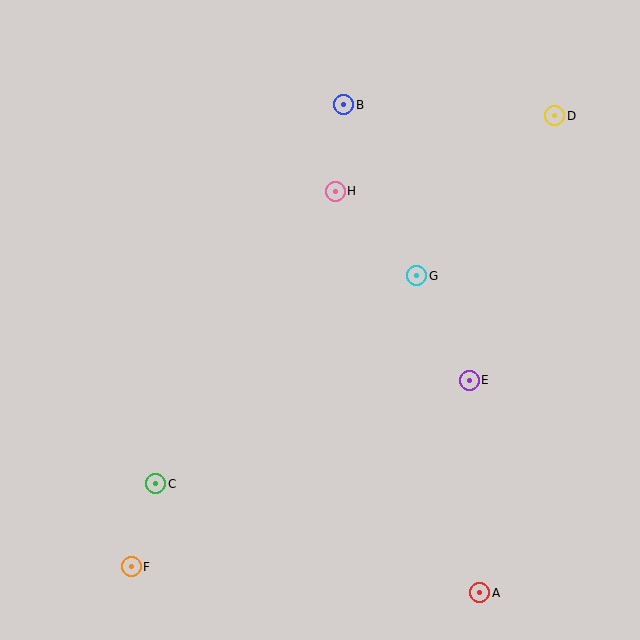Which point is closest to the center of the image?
Point G at (417, 276) is closest to the center.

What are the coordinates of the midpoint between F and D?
The midpoint between F and D is at (343, 341).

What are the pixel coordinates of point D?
Point D is at (555, 116).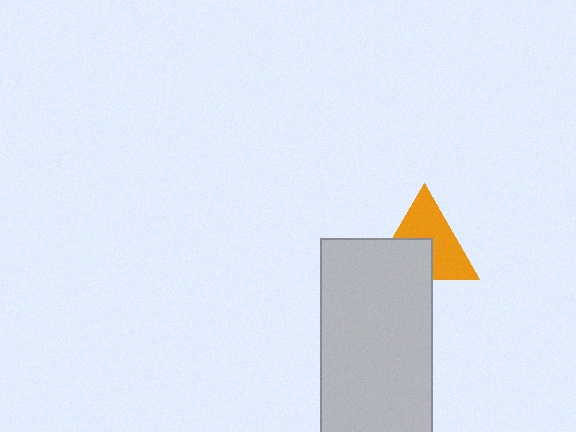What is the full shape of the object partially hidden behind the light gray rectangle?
The partially hidden object is an orange triangle.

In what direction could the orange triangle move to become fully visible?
The orange triangle could move up. That would shift it out from behind the light gray rectangle entirely.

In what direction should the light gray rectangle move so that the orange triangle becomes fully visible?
The light gray rectangle should move down. That is the shortest direction to clear the overlap and leave the orange triangle fully visible.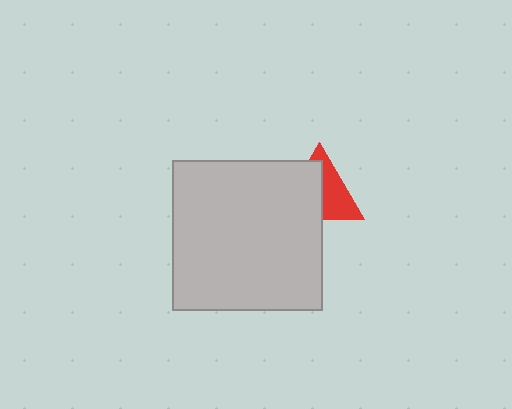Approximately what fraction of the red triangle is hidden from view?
Roughly 54% of the red triangle is hidden behind the light gray square.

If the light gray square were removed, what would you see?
You would see the complete red triangle.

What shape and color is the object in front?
The object in front is a light gray square.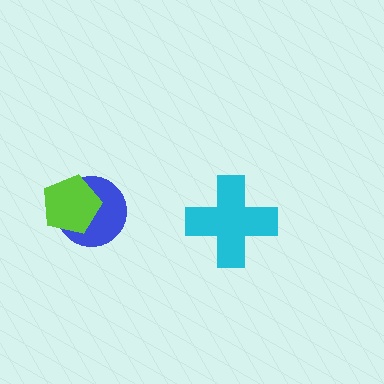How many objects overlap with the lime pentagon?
1 object overlaps with the lime pentagon.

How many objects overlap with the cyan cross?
0 objects overlap with the cyan cross.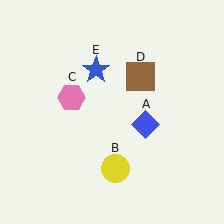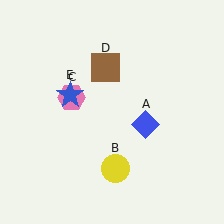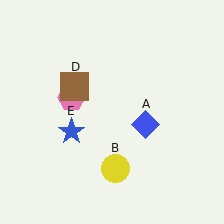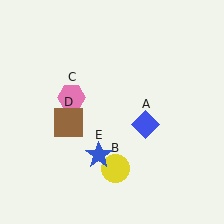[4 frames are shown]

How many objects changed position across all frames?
2 objects changed position: brown square (object D), blue star (object E).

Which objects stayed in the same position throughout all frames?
Blue diamond (object A) and yellow circle (object B) and pink hexagon (object C) remained stationary.